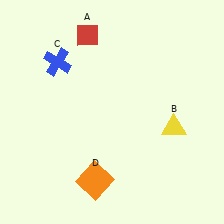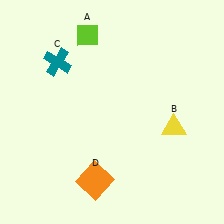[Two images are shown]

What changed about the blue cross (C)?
In Image 1, C is blue. In Image 2, it changed to teal.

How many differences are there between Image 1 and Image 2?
There are 2 differences between the two images.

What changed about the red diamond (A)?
In Image 1, A is red. In Image 2, it changed to lime.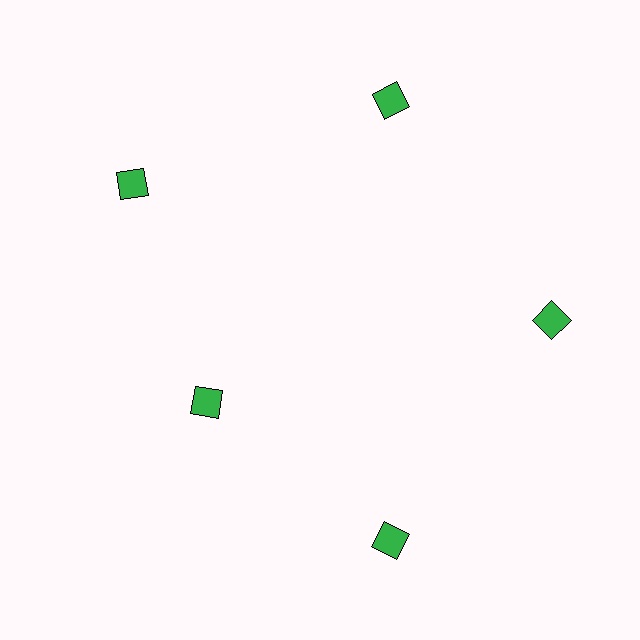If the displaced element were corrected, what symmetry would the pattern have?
It would have 5-fold rotational symmetry — the pattern would map onto itself every 72 degrees.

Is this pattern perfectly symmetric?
No. The 5 green diamonds are arranged in a ring, but one element near the 8 o'clock position is pulled inward toward the center, breaking the 5-fold rotational symmetry.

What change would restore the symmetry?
The symmetry would be restored by moving it outward, back onto the ring so that all 5 diamonds sit at equal angles and equal distance from the center.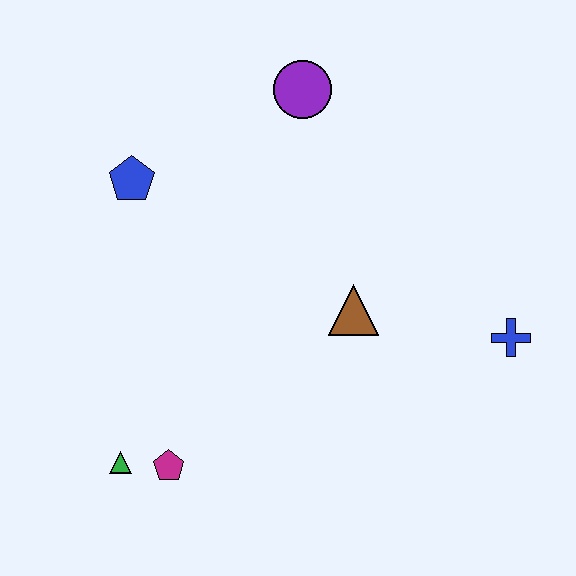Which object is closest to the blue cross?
The brown triangle is closest to the blue cross.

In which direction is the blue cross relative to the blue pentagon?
The blue cross is to the right of the blue pentagon.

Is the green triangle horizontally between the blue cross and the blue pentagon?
No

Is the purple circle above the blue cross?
Yes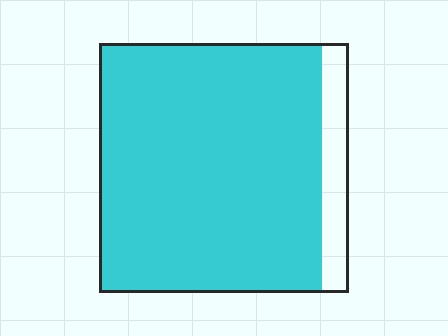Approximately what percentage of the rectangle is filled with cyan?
Approximately 90%.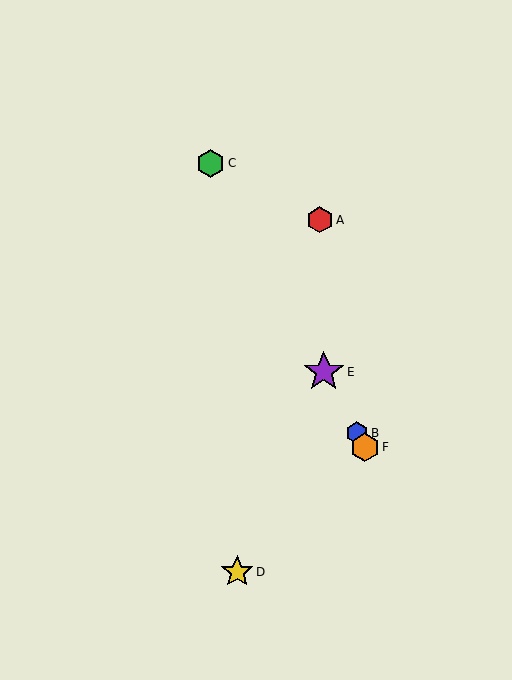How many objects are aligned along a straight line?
4 objects (B, C, E, F) are aligned along a straight line.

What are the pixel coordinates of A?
Object A is at (320, 220).